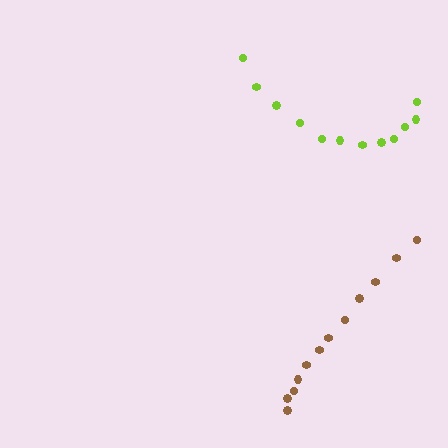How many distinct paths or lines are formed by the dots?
There are 2 distinct paths.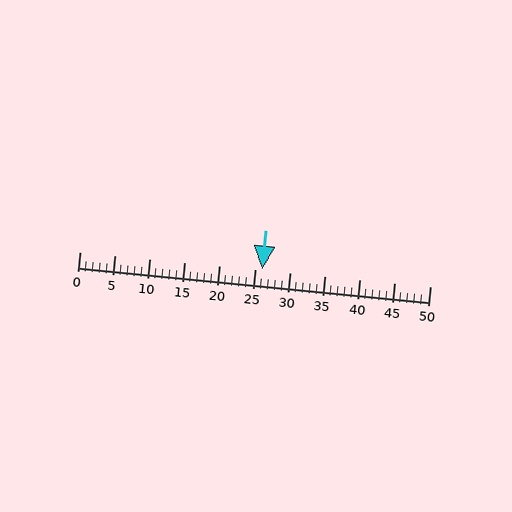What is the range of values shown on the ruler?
The ruler shows values from 0 to 50.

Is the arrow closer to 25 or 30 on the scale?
The arrow is closer to 25.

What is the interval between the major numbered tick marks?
The major tick marks are spaced 5 units apart.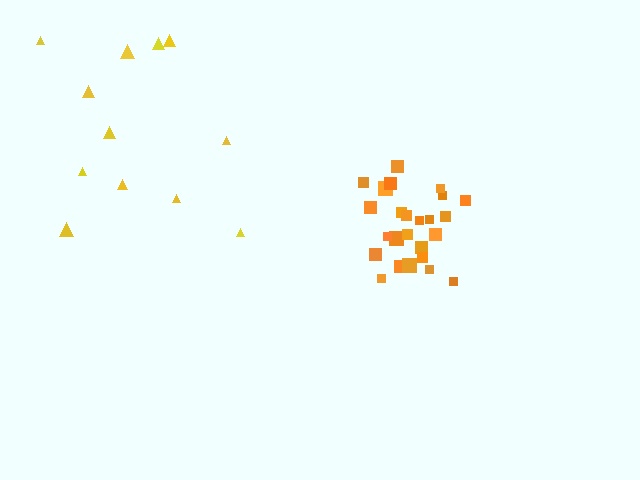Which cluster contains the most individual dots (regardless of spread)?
Orange (25).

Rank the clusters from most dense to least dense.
orange, yellow.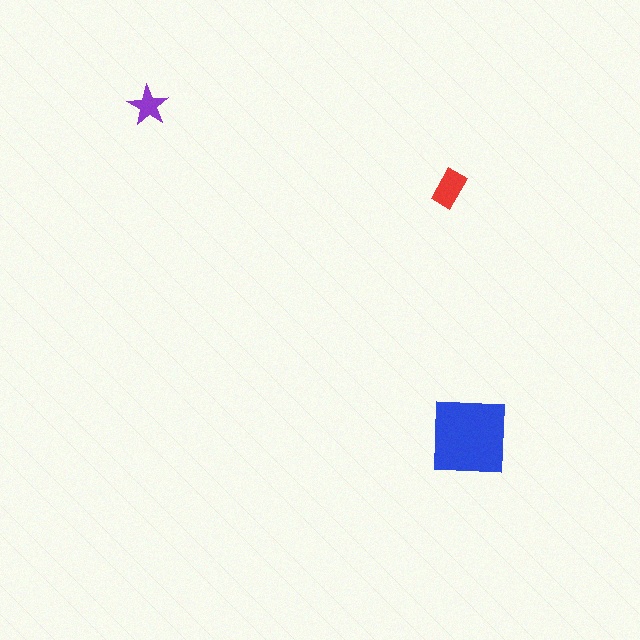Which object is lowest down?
The blue square is bottommost.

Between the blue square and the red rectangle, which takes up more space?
The blue square.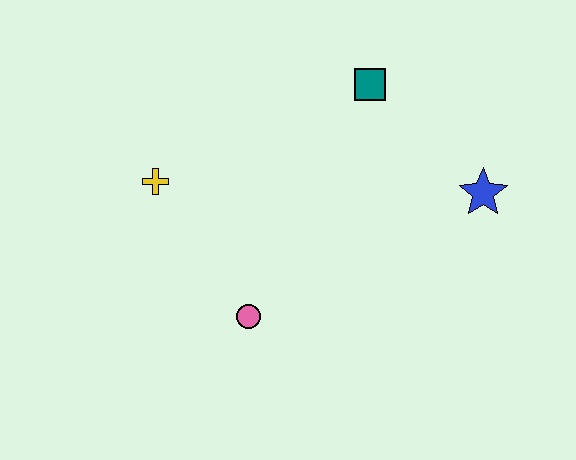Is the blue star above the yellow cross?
No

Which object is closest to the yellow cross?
The pink circle is closest to the yellow cross.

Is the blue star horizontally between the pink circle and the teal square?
No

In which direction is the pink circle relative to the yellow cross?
The pink circle is below the yellow cross.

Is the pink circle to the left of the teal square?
Yes